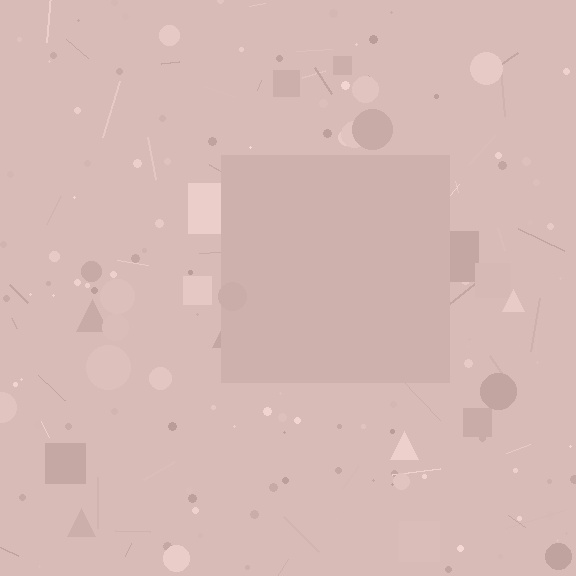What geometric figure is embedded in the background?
A square is embedded in the background.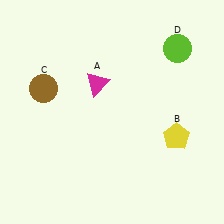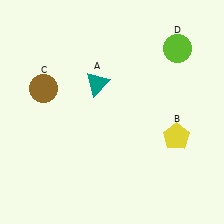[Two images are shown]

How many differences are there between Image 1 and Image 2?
There is 1 difference between the two images.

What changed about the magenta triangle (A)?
In Image 1, A is magenta. In Image 2, it changed to teal.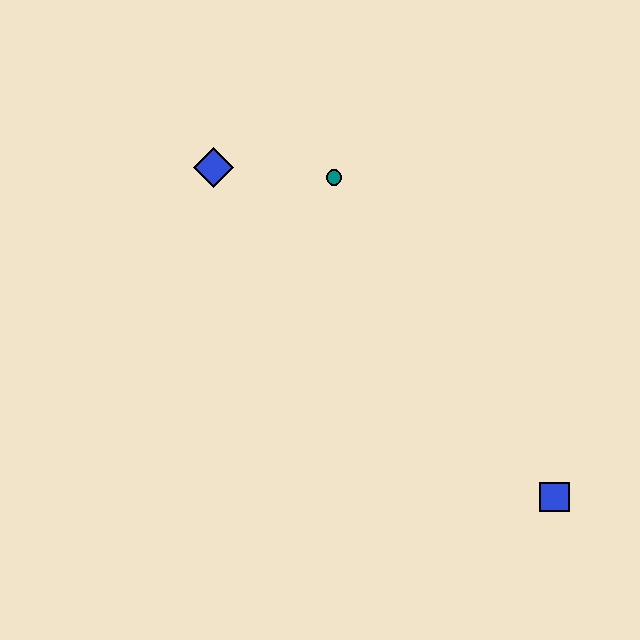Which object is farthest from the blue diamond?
The blue square is farthest from the blue diamond.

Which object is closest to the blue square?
The teal circle is closest to the blue square.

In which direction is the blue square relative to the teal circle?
The blue square is below the teal circle.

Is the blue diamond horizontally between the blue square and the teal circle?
No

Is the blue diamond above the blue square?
Yes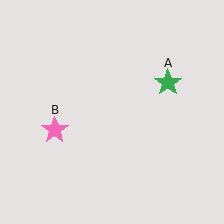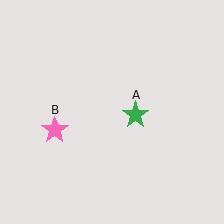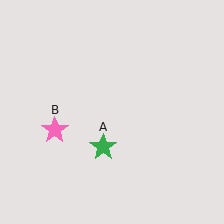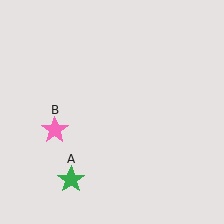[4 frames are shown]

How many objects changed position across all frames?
1 object changed position: green star (object A).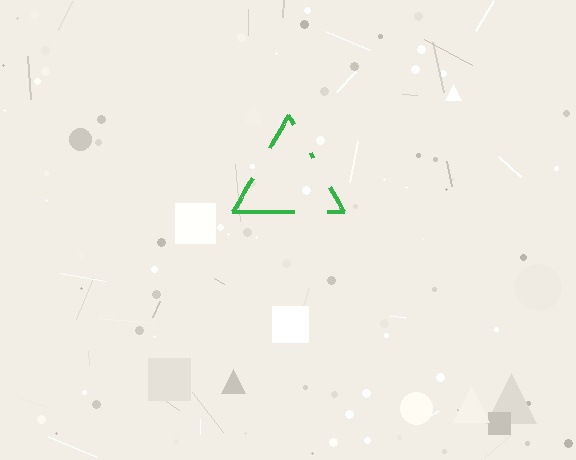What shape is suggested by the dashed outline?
The dashed outline suggests a triangle.